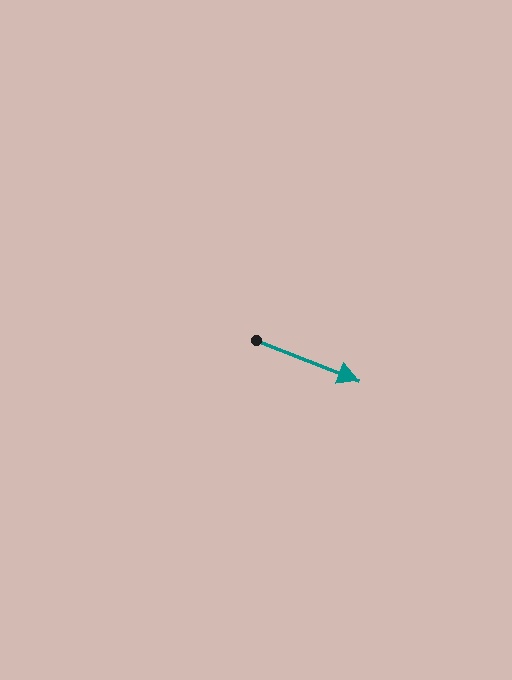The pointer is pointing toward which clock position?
Roughly 4 o'clock.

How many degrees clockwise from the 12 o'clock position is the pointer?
Approximately 111 degrees.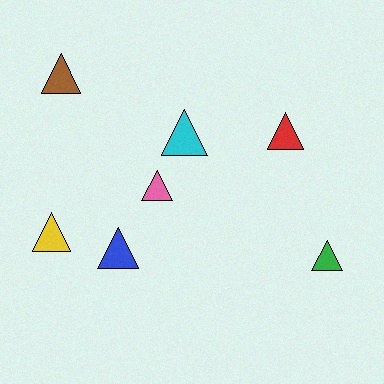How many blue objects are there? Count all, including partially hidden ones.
There is 1 blue object.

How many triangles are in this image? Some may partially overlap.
There are 7 triangles.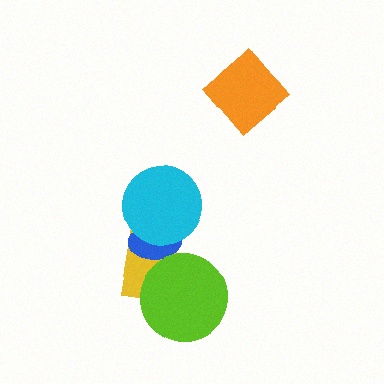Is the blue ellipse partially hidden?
Yes, it is partially covered by another shape.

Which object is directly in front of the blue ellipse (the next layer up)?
The cyan circle is directly in front of the blue ellipse.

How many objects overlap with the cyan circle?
2 objects overlap with the cyan circle.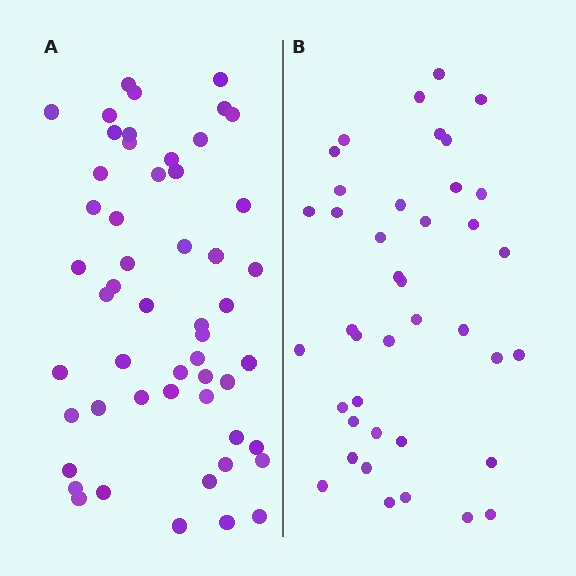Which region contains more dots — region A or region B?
Region A (the left region) has more dots.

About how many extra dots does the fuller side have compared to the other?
Region A has approximately 15 more dots than region B.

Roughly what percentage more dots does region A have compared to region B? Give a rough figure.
About 30% more.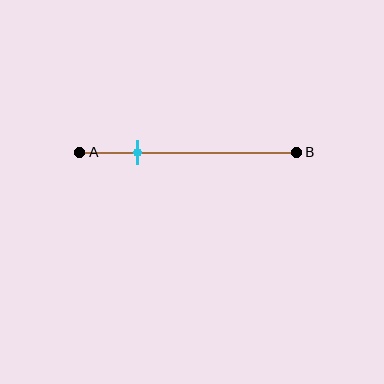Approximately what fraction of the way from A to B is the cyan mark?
The cyan mark is approximately 25% of the way from A to B.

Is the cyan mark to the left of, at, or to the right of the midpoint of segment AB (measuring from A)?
The cyan mark is to the left of the midpoint of segment AB.